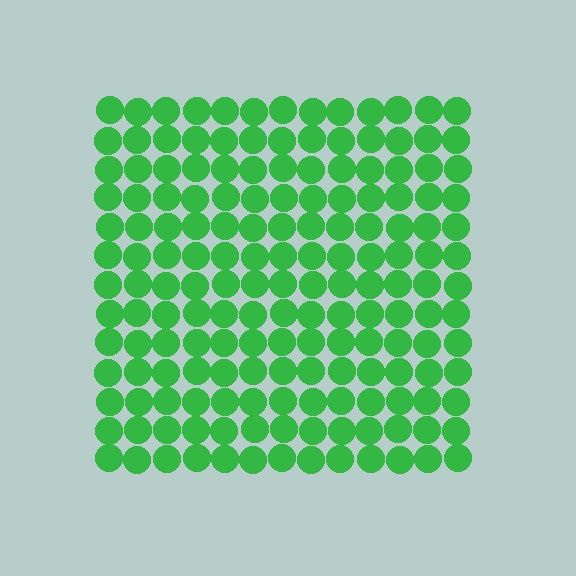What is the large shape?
The large shape is a square.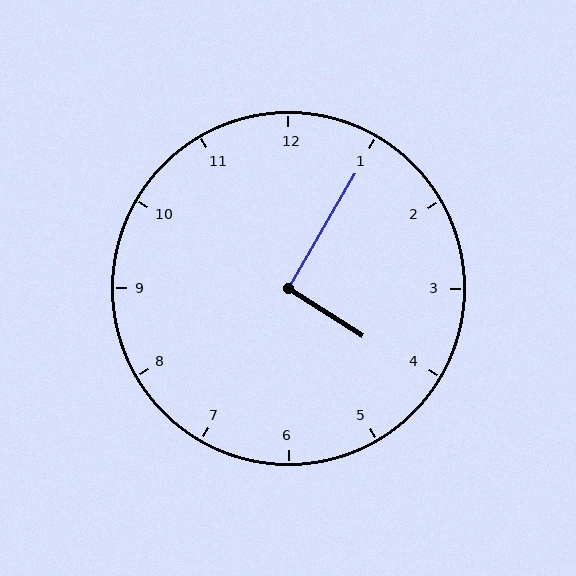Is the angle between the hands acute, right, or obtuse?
It is right.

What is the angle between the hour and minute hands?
Approximately 92 degrees.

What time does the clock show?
4:05.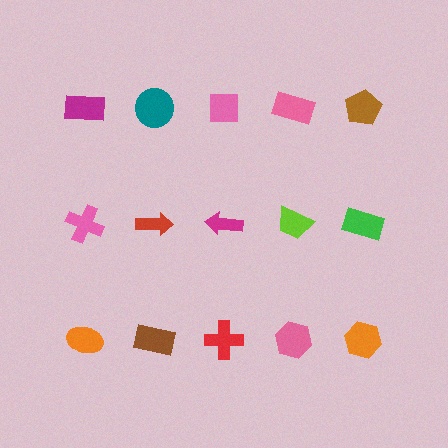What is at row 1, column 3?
A pink square.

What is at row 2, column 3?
A magenta arrow.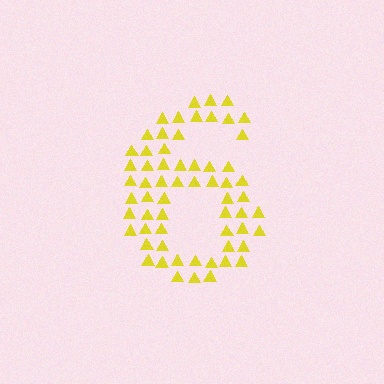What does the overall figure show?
The overall figure shows the digit 6.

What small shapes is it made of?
It is made of small triangles.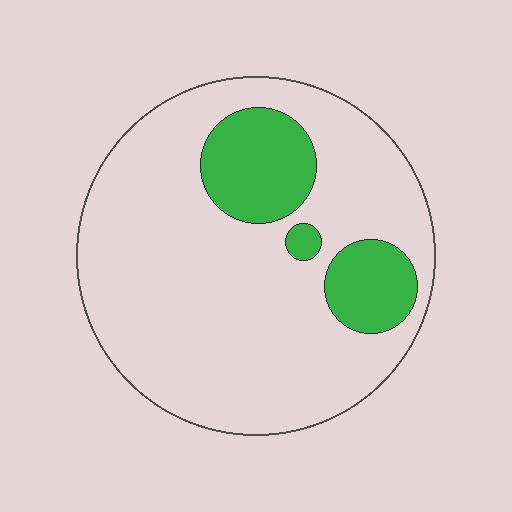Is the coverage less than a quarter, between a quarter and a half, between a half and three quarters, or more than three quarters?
Less than a quarter.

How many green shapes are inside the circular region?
3.